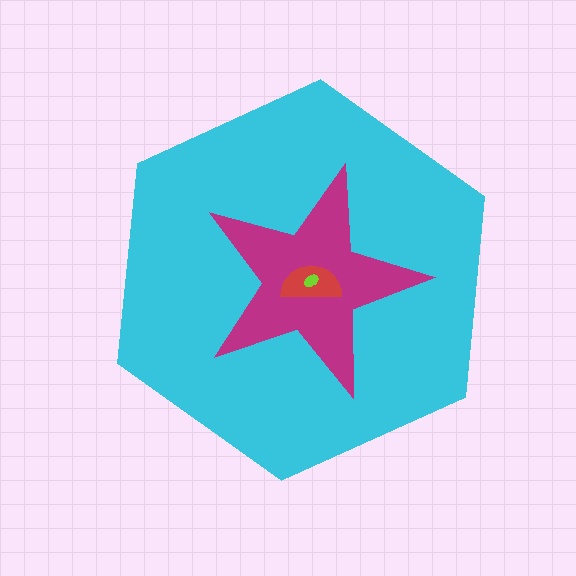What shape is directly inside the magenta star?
The red semicircle.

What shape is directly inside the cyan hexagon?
The magenta star.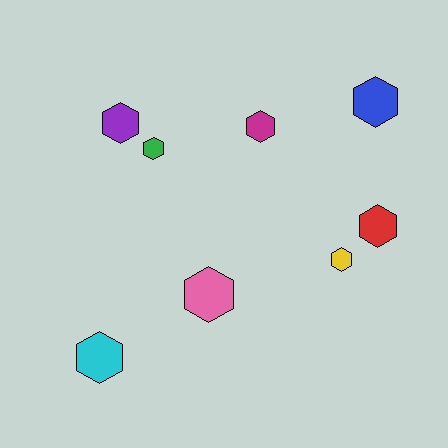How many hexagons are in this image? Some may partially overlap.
There are 8 hexagons.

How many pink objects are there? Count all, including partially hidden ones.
There is 1 pink object.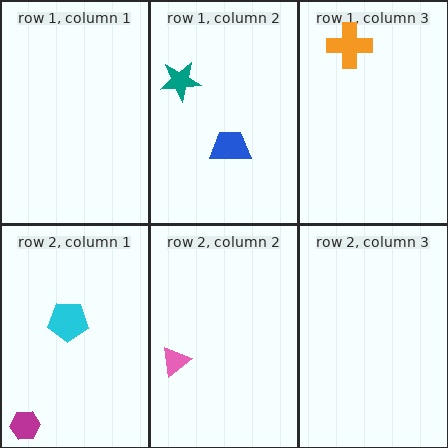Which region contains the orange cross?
The row 1, column 3 region.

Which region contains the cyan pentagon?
The row 2, column 1 region.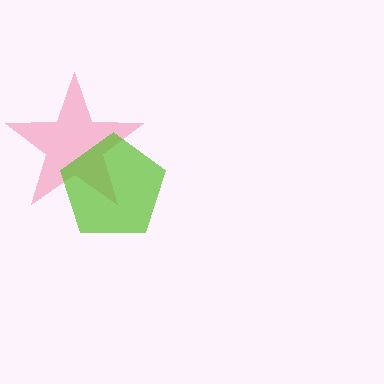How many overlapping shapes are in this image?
There are 2 overlapping shapes in the image.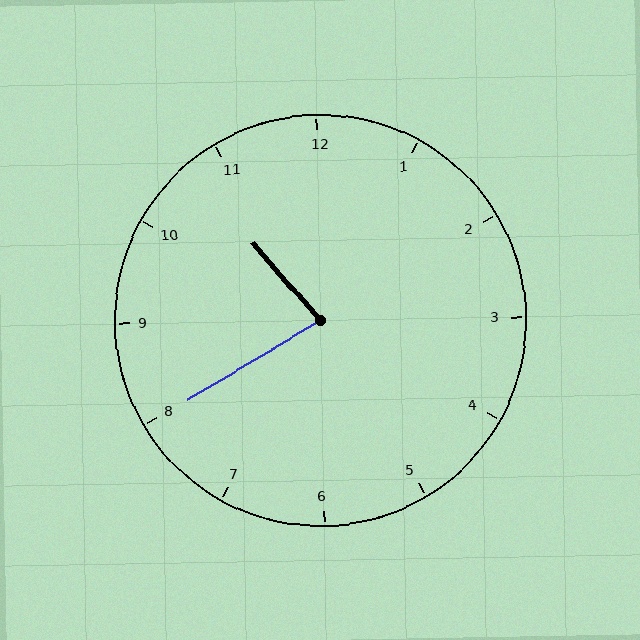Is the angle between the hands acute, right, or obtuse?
It is acute.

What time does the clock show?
10:40.